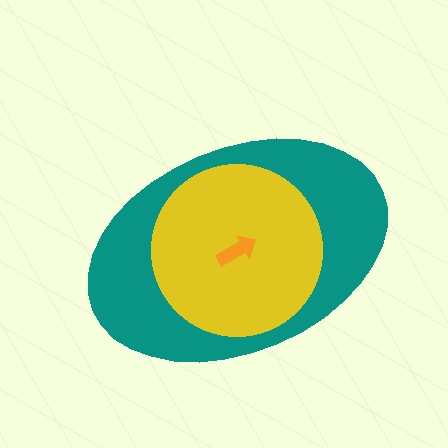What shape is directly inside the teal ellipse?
The yellow circle.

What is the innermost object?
The orange arrow.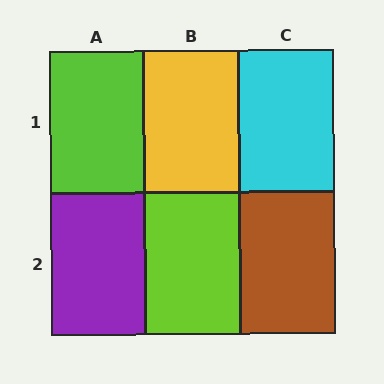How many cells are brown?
1 cell is brown.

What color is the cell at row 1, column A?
Lime.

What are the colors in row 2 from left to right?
Purple, lime, brown.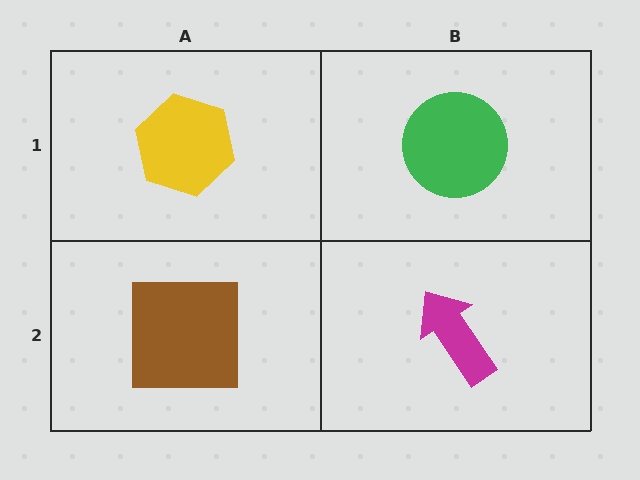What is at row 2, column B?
A magenta arrow.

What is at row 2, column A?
A brown square.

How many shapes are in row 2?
2 shapes.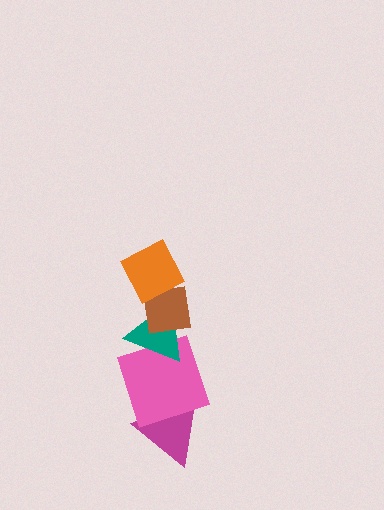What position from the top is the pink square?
The pink square is 4th from the top.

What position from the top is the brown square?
The brown square is 2nd from the top.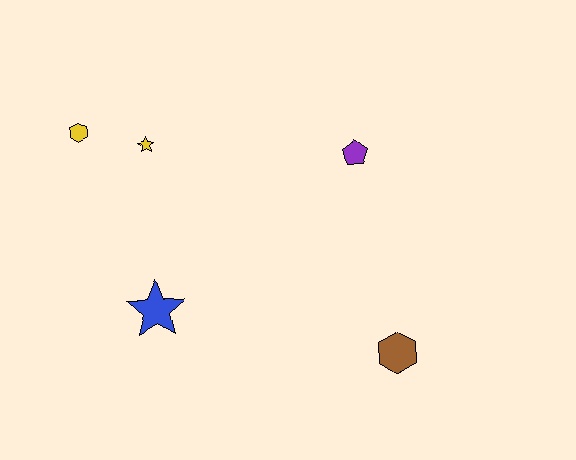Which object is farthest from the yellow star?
The brown hexagon is farthest from the yellow star.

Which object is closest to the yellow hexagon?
The yellow star is closest to the yellow hexagon.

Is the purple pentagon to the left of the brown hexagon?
Yes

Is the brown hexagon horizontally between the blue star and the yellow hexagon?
No